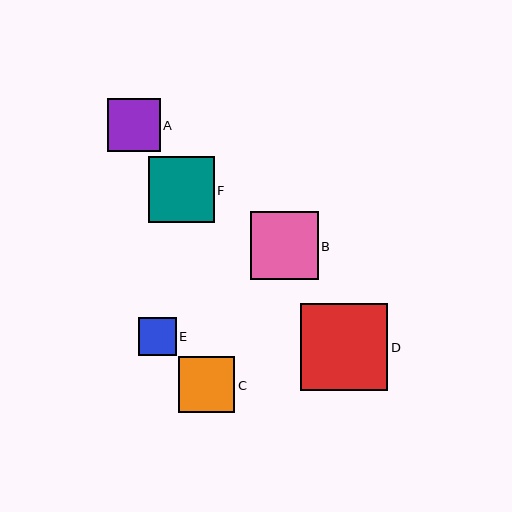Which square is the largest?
Square D is the largest with a size of approximately 87 pixels.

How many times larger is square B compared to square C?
Square B is approximately 1.2 times the size of square C.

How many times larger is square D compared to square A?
Square D is approximately 1.6 times the size of square A.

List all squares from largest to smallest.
From largest to smallest: D, B, F, C, A, E.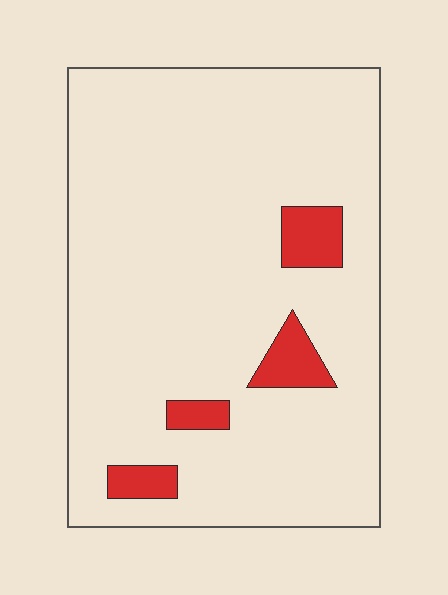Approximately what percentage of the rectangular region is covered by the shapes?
Approximately 10%.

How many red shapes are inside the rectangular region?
4.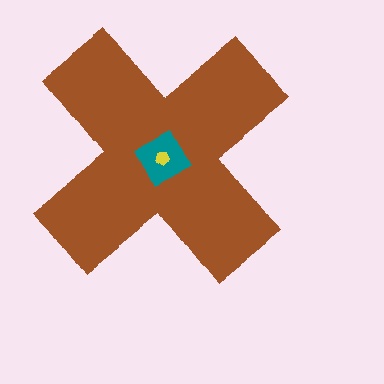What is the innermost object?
The yellow pentagon.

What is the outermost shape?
The brown cross.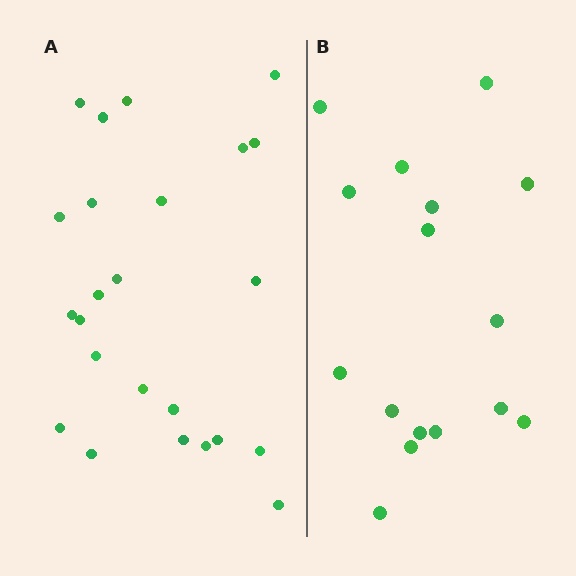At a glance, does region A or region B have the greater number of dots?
Region A (the left region) has more dots.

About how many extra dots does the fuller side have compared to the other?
Region A has roughly 8 or so more dots than region B.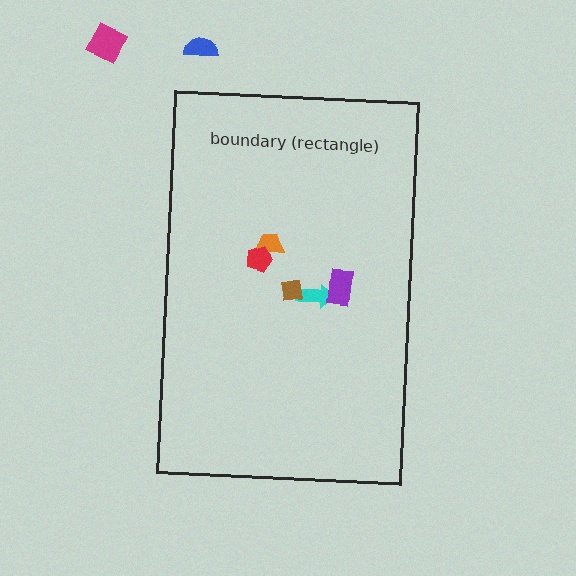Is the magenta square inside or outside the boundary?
Outside.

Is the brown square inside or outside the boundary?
Inside.